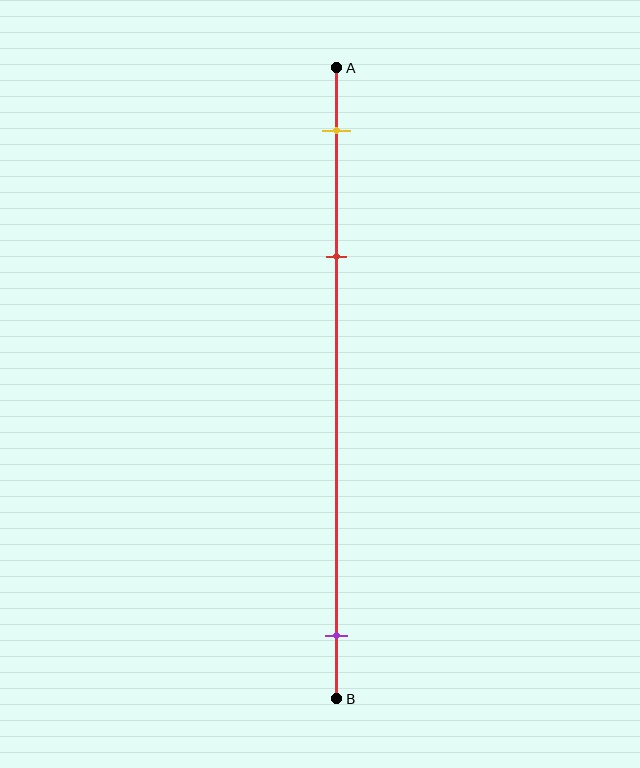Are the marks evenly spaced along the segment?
No, the marks are not evenly spaced.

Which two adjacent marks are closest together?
The yellow and red marks are the closest adjacent pair.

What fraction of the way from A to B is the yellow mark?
The yellow mark is approximately 10% (0.1) of the way from A to B.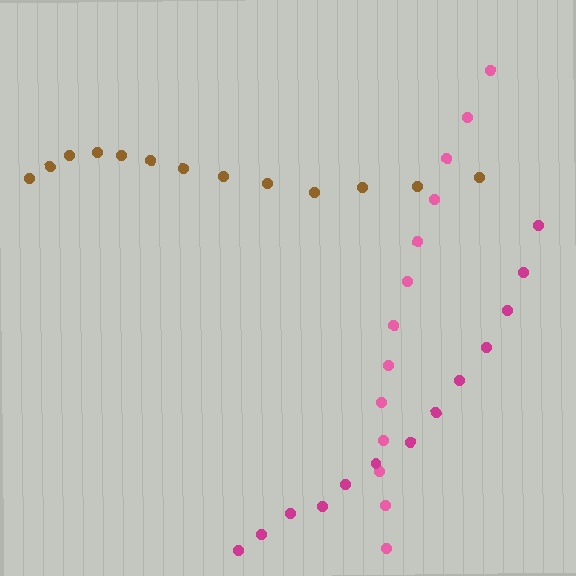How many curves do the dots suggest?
There are 3 distinct paths.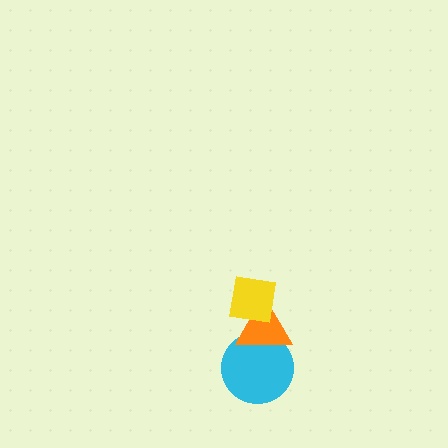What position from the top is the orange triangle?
The orange triangle is 2nd from the top.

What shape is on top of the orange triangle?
The yellow square is on top of the orange triangle.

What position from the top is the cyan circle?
The cyan circle is 3rd from the top.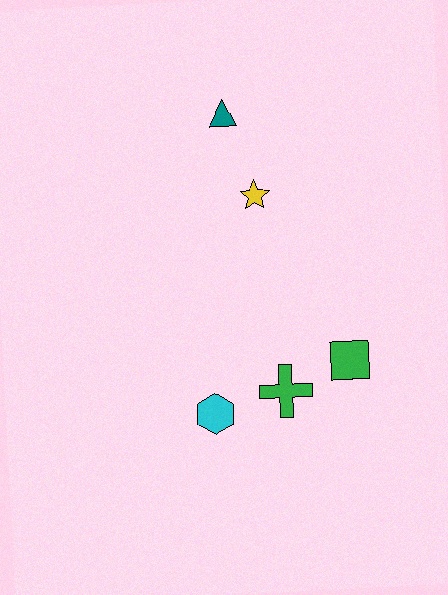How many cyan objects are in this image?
There is 1 cyan object.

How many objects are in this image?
There are 5 objects.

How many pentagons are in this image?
There are no pentagons.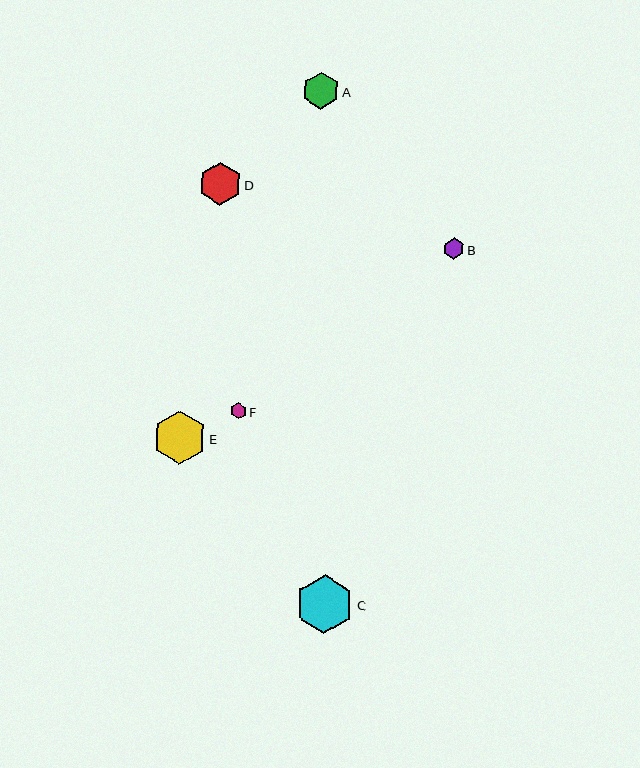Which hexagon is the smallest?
Hexagon F is the smallest with a size of approximately 16 pixels.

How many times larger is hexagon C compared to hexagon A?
Hexagon C is approximately 1.6 times the size of hexagon A.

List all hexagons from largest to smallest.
From largest to smallest: C, E, D, A, B, F.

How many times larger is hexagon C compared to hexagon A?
Hexagon C is approximately 1.6 times the size of hexagon A.